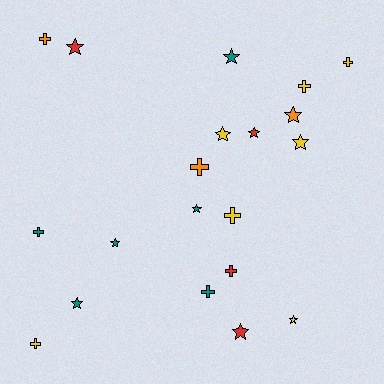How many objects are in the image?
There are 20 objects.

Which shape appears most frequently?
Star, with 11 objects.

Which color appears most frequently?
Yellow, with 7 objects.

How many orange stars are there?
There is 1 orange star.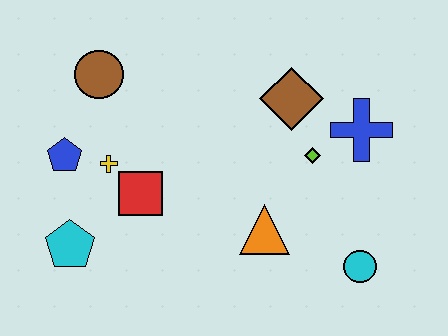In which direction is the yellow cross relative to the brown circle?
The yellow cross is below the brown circle.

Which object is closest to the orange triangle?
The lime diamond is closest to the orange triangle.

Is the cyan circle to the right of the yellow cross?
Yes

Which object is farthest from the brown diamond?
The cyan pentagon is farthest from the brown diamond.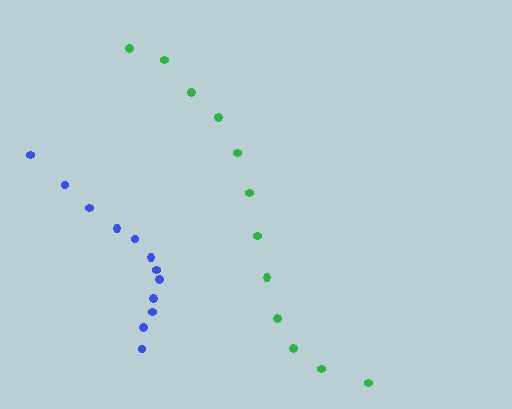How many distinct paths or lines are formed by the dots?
There are 2 distinct paths.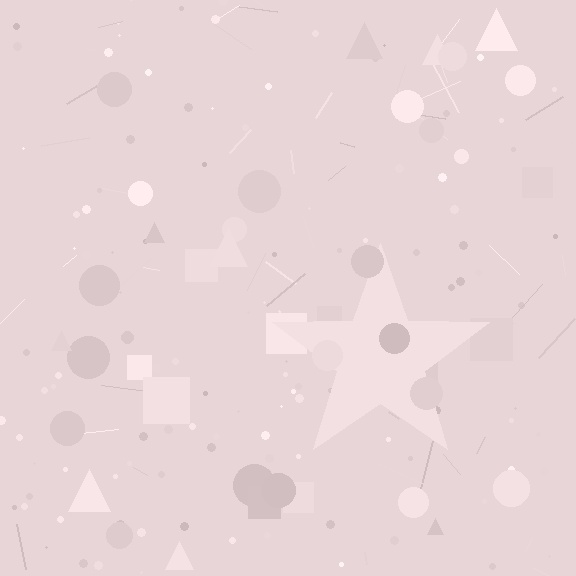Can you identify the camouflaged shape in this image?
The camouflaged shape is a star.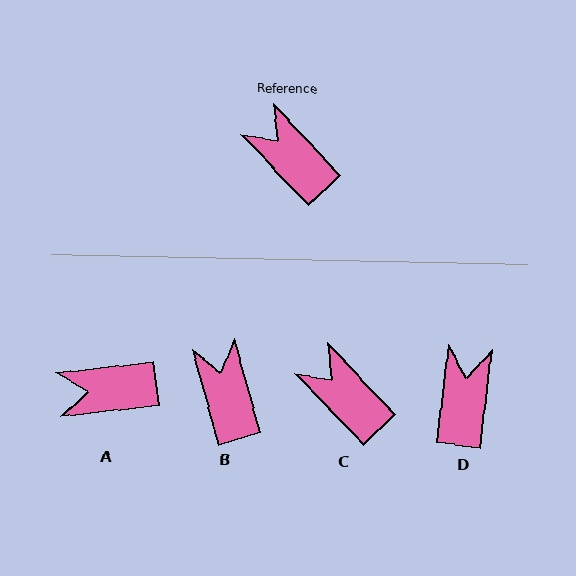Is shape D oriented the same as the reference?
No, it is off by about 50 degrees.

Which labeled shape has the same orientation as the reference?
C.